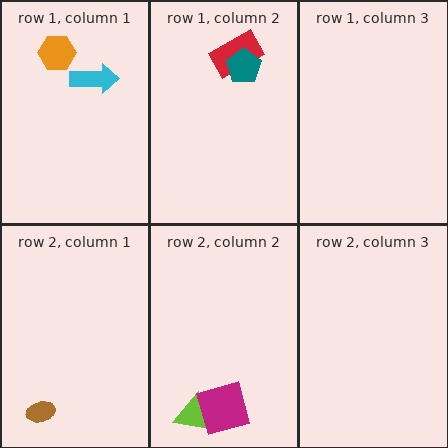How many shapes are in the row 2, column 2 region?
2.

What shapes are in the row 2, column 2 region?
The lime triangle, the magenta square.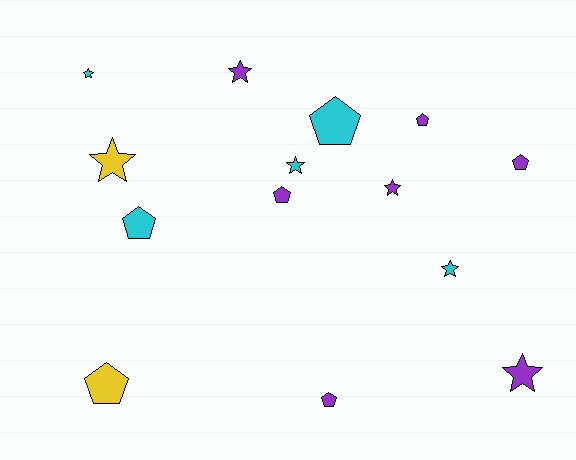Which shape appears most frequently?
Pentagon, with 7 objects.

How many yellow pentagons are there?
There is 1 yellow pentagon.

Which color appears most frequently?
Purple, with 7 objects.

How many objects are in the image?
There are 14 objects.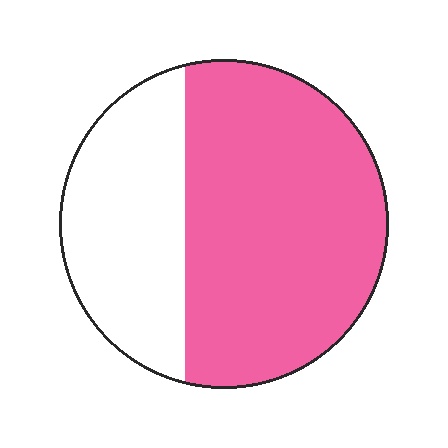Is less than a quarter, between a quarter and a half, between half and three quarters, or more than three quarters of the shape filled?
Between half and three quarters.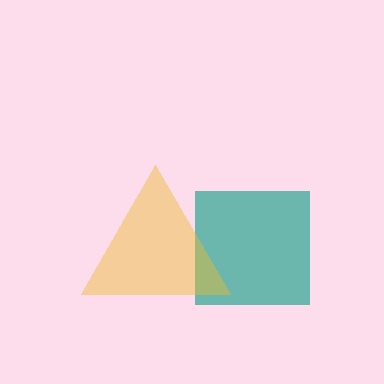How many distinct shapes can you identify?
There are 2 distinct shapes: a teal square, a yellow triangle.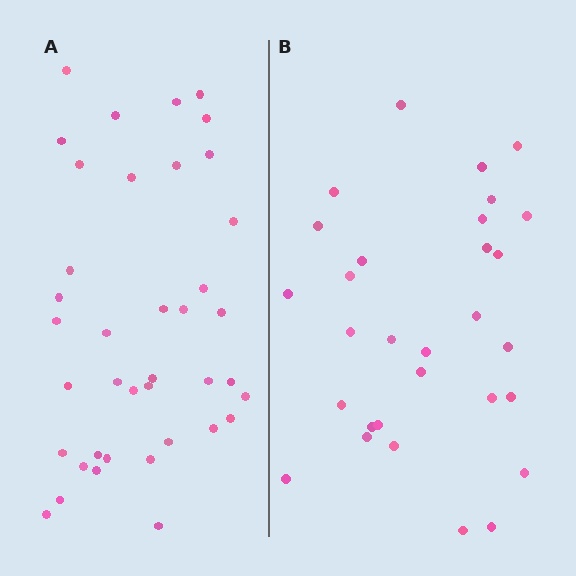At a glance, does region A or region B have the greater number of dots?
Region A (the left region) has more dots.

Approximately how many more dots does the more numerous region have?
Region A has roughly 8 or so more dots than region B.